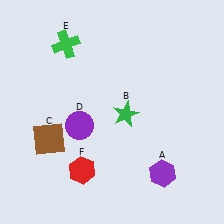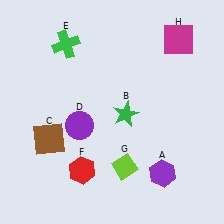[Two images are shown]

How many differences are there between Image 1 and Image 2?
There are 2 differences between the two images.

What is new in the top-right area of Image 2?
A magenta square (H) was added in the top-right area of Image 2.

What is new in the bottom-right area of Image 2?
A lime diamond (G) was added in the bottom-right area of Image 2.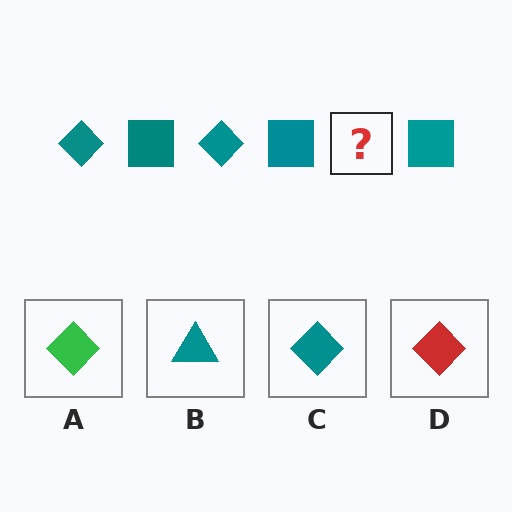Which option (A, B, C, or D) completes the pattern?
C.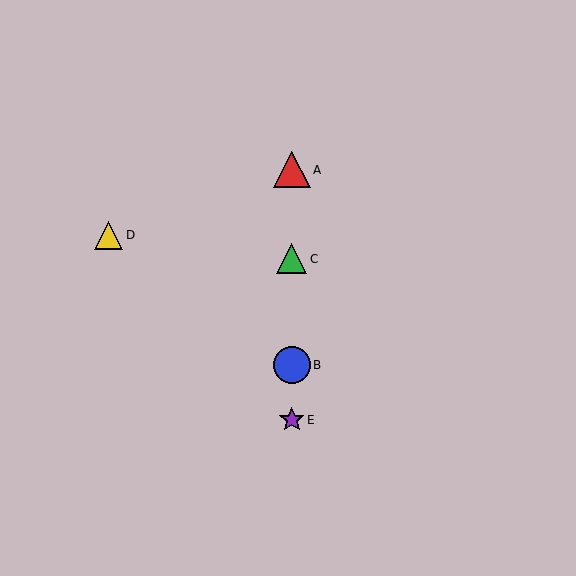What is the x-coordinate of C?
Object C is at x≈292.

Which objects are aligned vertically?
Objects A, B, C, E are aligned vertically.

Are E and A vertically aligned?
Yes, both are at x≈292.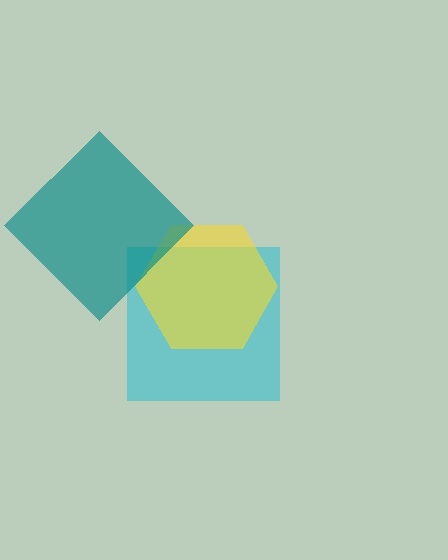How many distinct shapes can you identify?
There are 3 distinct shapes: a cyan square, a yellow hexagon, a teal diamond.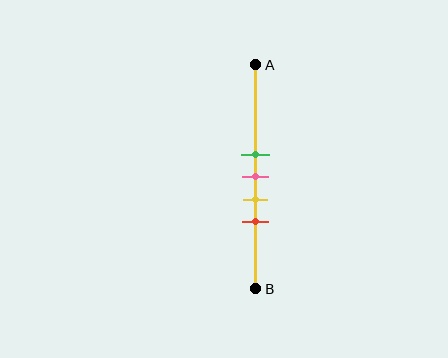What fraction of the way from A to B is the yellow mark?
The yellow mark is approximately 60% (0.6) of the way from A to B.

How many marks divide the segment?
There are 4 marks dividing the segment.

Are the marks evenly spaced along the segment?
Yes, the marks are approximately evenly spaced.